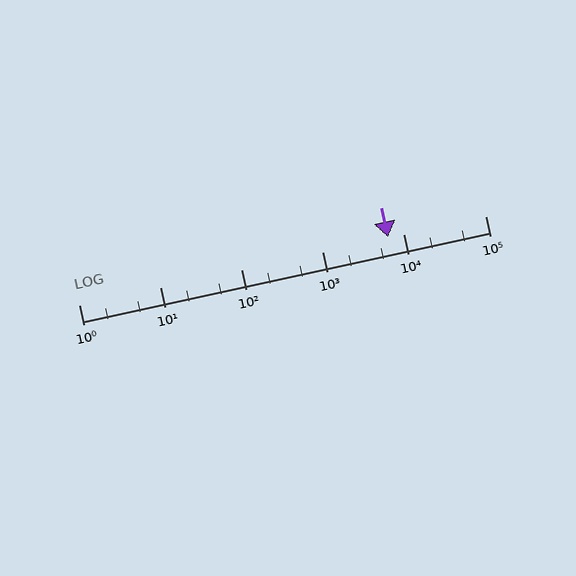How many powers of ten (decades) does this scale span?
The scale spans 5 decades, from 1 to 100000.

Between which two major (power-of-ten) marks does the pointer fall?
The pointer is between 1000 and 10000.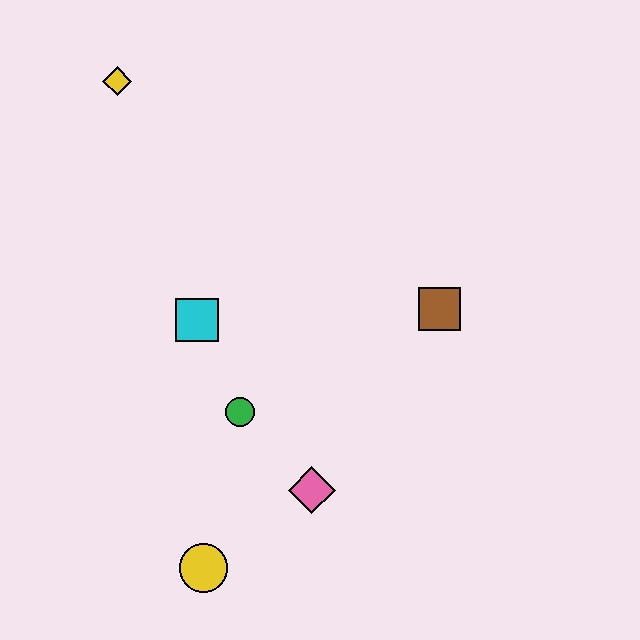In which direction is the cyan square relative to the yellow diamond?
The cyan square is below the yellow diamond.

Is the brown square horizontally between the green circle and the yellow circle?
No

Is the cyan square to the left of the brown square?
Yes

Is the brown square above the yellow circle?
Yes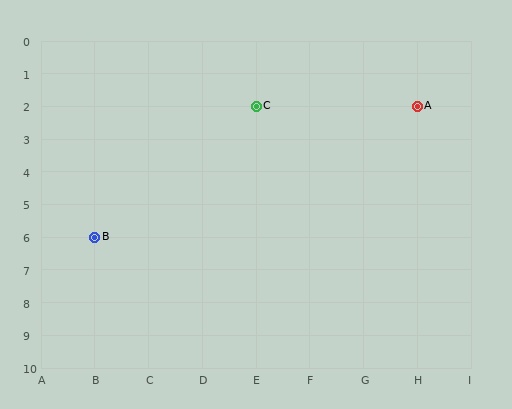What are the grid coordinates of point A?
Point A is at grid coordinates (H, 2).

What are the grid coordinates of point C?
Point C is at grid coordinates (E, 2).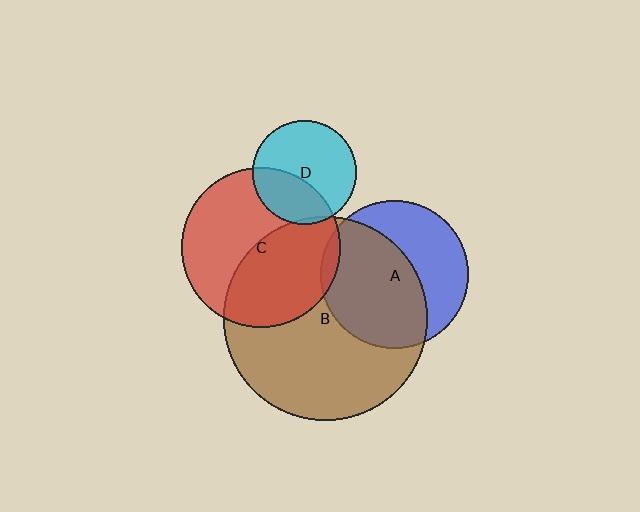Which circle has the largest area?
Circle B (brown).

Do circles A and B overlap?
Yes.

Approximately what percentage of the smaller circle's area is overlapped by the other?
Approximately 60%.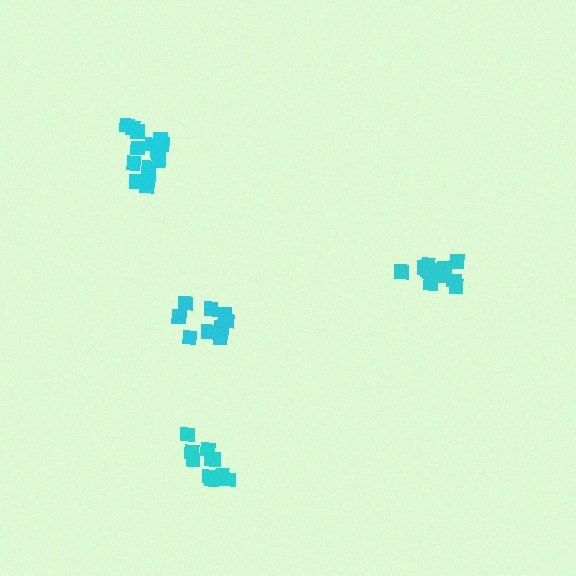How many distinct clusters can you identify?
There are 4 distinct clusters.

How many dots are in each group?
Group 1: 14 dots, Group 2: 9 dots, Group 3: 11 dots, Group 4: 15 dots (49 total).